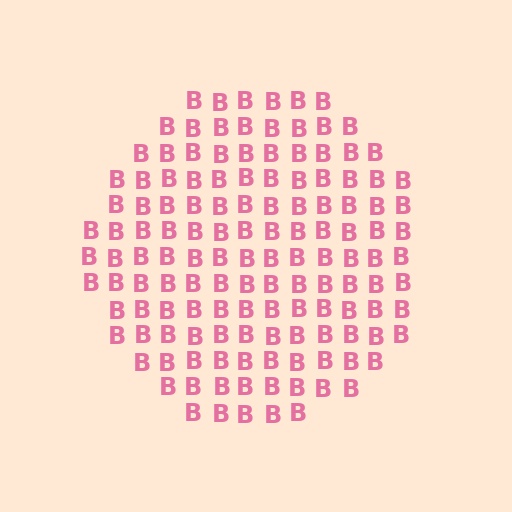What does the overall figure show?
The overall figure shows a circle.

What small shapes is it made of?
It is made of small letter B's.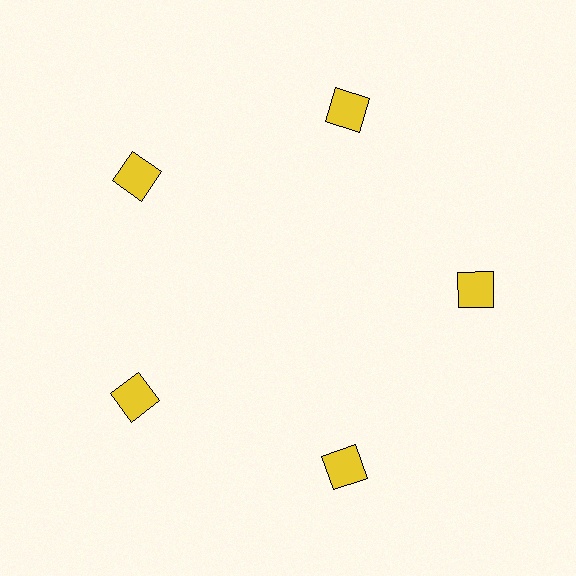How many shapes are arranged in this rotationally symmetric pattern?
There are 5 shapes, arranged in 5 groups of 1.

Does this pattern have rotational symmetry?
Yes, this pattern has 5-fold rotational symmetry. It looks the same after rotating 72 degrees around the center.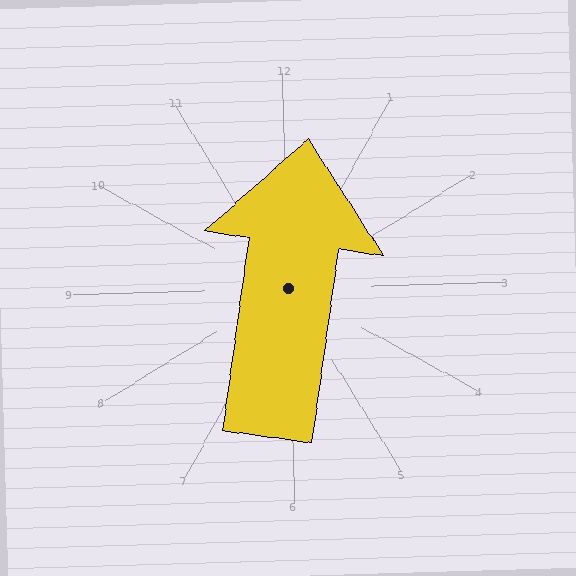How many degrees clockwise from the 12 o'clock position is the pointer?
Approximately 9 degrees.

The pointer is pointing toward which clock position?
Roughly 12 o'clock.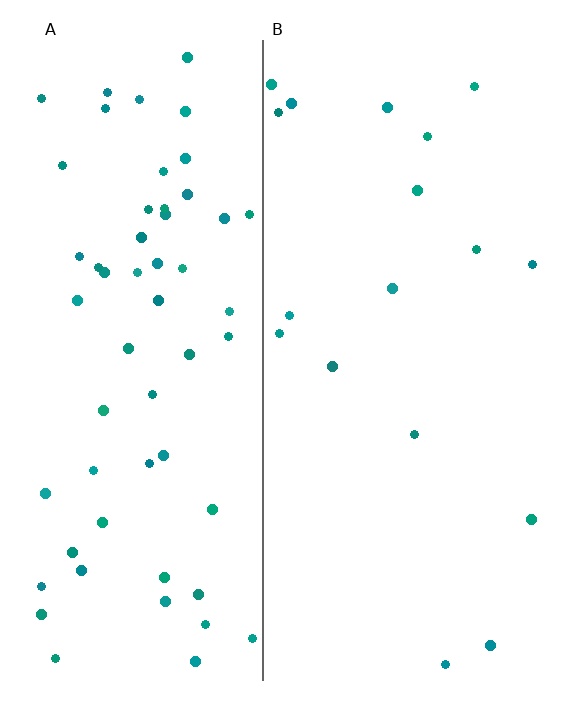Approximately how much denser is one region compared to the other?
Approximately 3.4× — region A over region B.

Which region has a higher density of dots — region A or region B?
A (the left).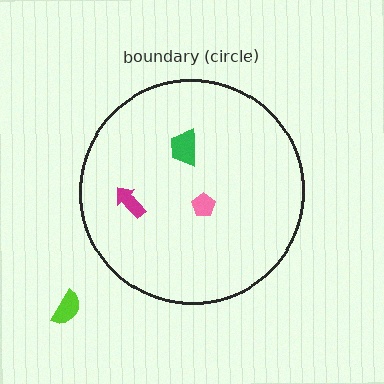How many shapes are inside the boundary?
3 inside, 1 outside.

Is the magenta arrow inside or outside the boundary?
Inside.